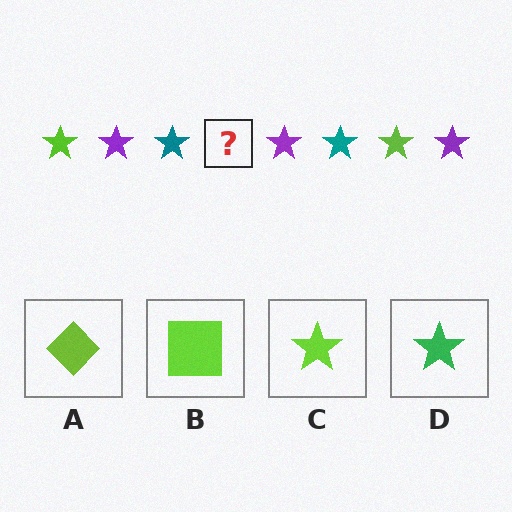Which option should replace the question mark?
Option C.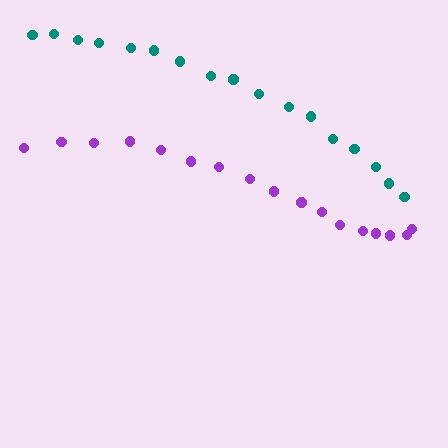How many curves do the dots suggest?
There are 2 distinct paths.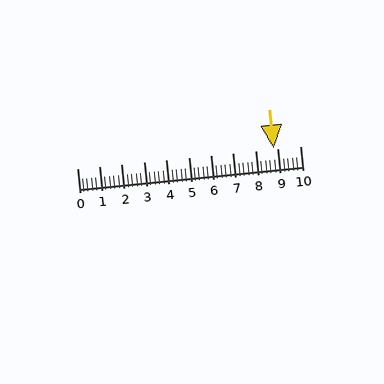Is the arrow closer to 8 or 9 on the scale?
The arrow is closer to 9.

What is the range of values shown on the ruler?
The ruler shows values from 0 to 10.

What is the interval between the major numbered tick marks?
The major tick marks are spaced 1 units apart.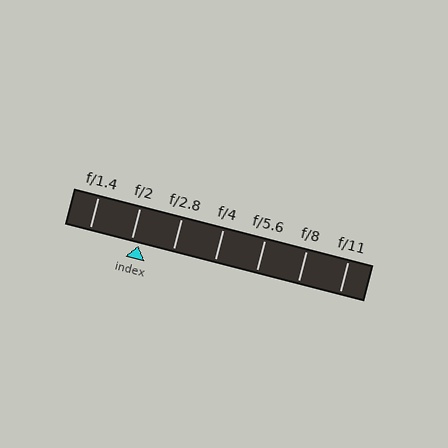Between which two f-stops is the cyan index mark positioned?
The index mark is between f/2 and f/2.8.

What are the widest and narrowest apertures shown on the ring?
The widest aperture shown is f/1.4 and the narrowest is f/11.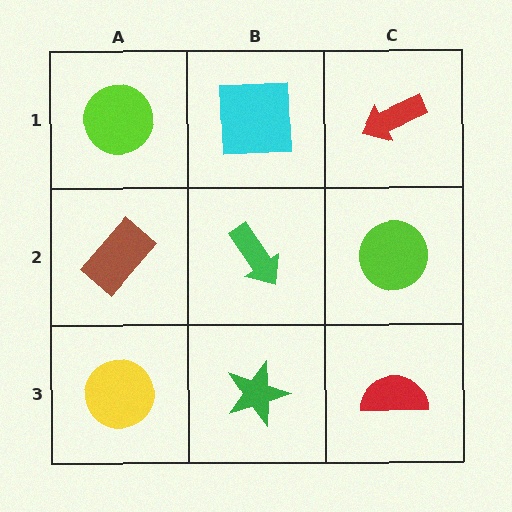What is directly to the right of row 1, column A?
A cyan square.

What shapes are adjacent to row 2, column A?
A lime circle (row 1, column A), a yellow circle (row 3, column A), a green arrow (row 2, column B).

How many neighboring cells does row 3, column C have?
2.